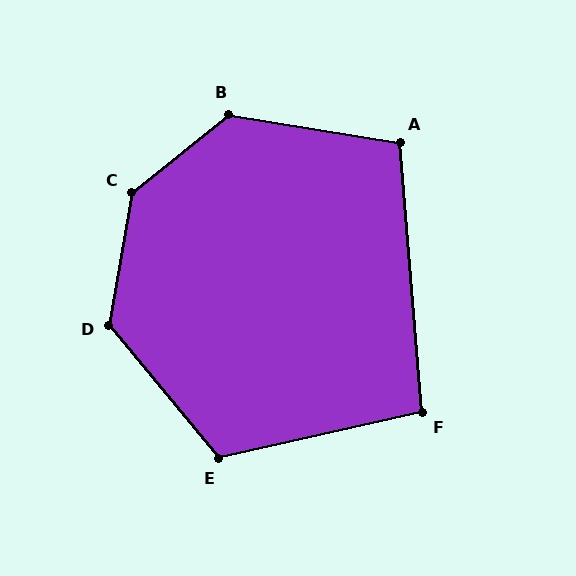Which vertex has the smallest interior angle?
F, at approximately 98 degrees.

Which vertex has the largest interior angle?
C, at approximately 139 degrees.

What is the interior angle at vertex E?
Approximately 117 degrees (obtuse).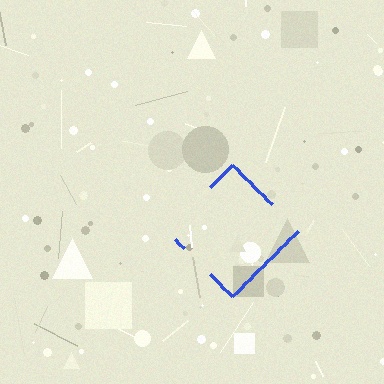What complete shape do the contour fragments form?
The contour fragments form a diamond.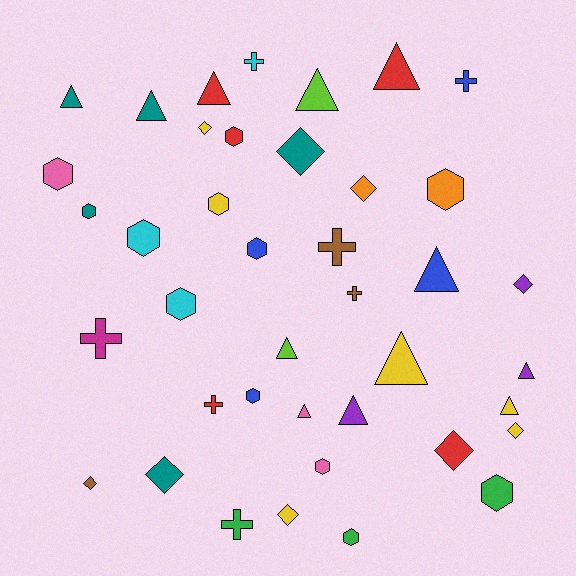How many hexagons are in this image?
There are 12 hexagons.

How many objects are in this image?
There are 40 objects.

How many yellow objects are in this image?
There are 6 yellow objects.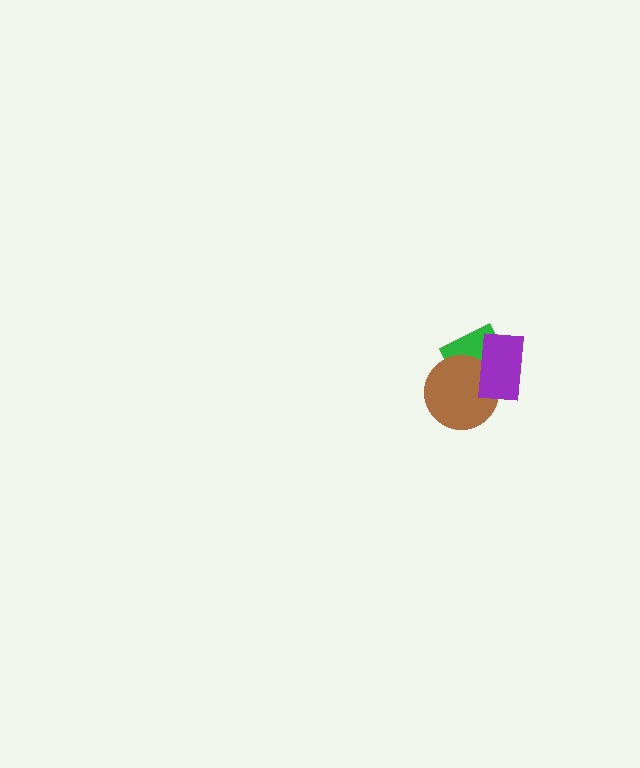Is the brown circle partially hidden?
Yes, it is partially covered by another shape.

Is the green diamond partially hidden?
Yes, it is partially covered by another shape.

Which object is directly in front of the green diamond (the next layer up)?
The brown circle is directly in front of the green diamond.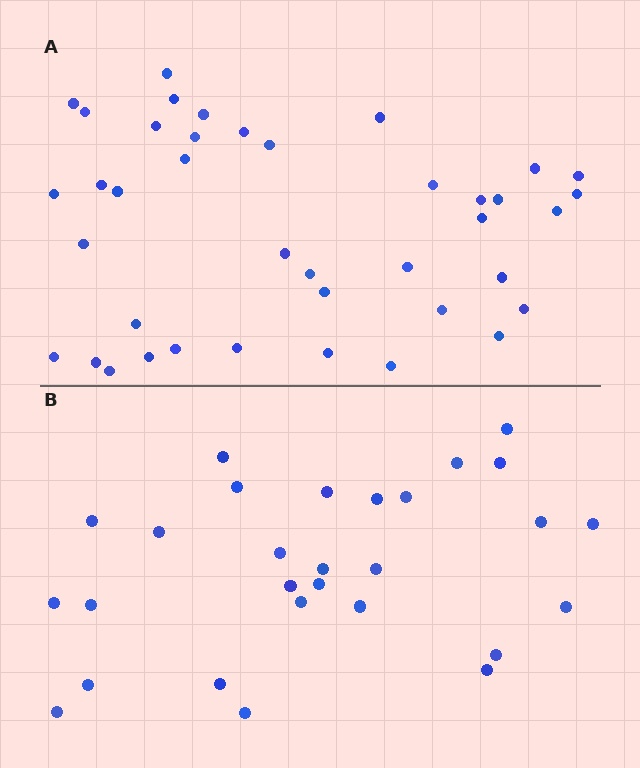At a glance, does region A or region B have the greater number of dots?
Region A (the top region) has more dots.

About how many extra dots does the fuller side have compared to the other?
Region A has roughly 12 or so more dots than region B.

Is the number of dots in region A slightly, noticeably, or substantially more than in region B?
Region A has noticeably more, but not dramatically so. The ratio is roughly 1.4 to 1.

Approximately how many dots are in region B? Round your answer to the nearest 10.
About 30 dots. (The exact count is 28, which rounds to 30.)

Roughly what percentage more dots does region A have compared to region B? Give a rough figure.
About 45% more.